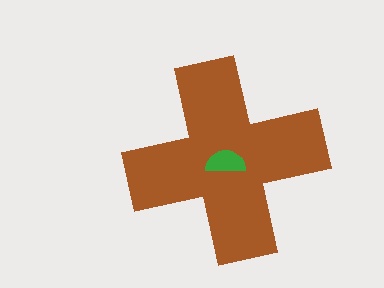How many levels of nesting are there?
2.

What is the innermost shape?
The green semicircle.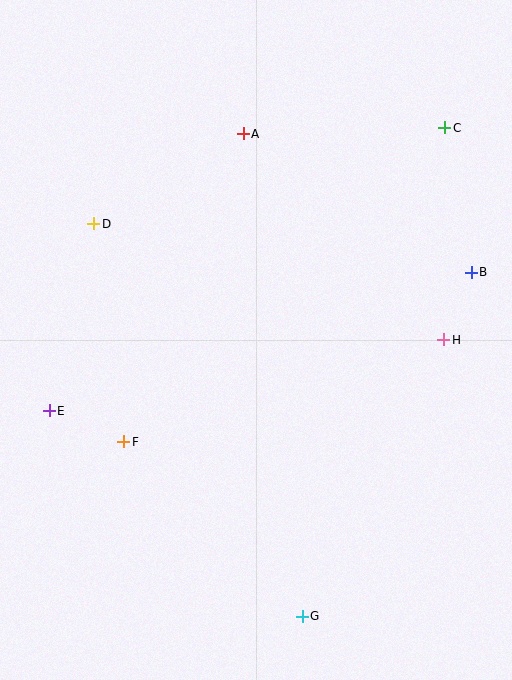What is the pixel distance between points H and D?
The distance between H and D is 369 pixels.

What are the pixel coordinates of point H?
Point H is at (444, 340).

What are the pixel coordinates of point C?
Point C is at (445, 128).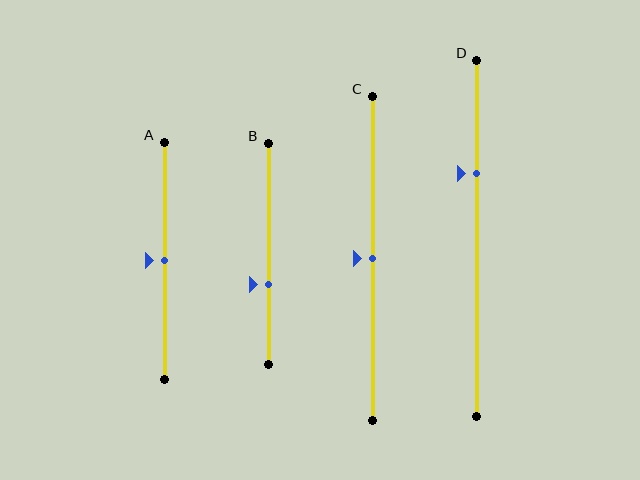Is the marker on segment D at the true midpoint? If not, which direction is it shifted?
No, the marker on segment D is shifted upward by about 18% of the segment length.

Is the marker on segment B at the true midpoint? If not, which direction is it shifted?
No, the marker on segment B is shifted downward by about 14% of the segment length.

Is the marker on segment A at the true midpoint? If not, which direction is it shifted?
Yes, the marker on segment A is at the true midpoint.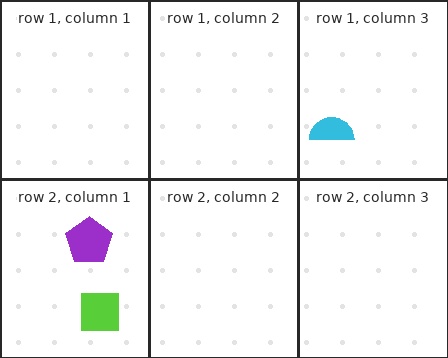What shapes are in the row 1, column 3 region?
The cyan semicircle.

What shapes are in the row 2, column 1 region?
The purple pentagon, the lime square.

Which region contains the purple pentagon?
The row 2, column 1 region.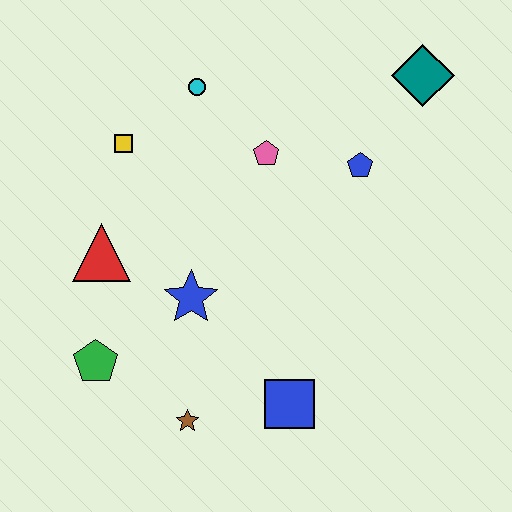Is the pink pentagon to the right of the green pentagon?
Yes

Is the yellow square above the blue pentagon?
Yes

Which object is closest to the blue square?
The brown star is closest to the blue square.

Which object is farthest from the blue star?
The teal diamond is farthest from the blue star.